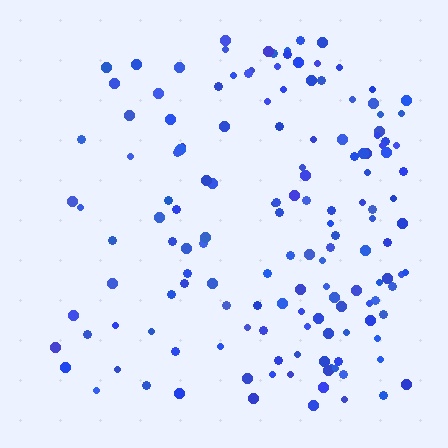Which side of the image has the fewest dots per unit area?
The left.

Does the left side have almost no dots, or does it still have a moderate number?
Still a moderate number, just noticeably fewer than the right.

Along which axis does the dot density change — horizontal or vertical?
Horizontal.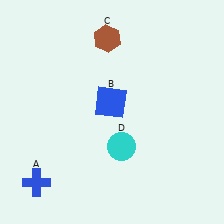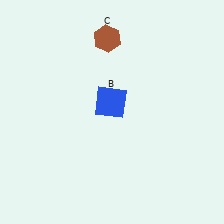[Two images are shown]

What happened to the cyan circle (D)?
The cyan circle (D) was removed in Image 2. It was in the bottom-right area of Image 1.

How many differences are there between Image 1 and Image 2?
There are 2 differences between the two images.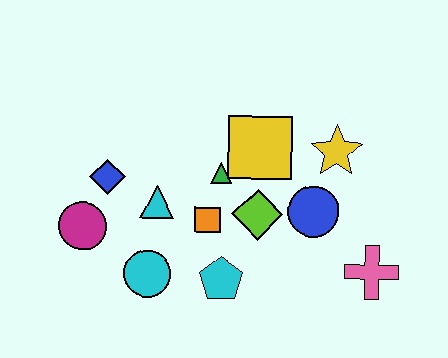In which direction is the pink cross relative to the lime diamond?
The pink cross is to the right of the lime diamond.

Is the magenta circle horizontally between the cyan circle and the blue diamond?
No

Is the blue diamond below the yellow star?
Yes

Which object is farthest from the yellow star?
The magenta circle is farthest from the yellow star.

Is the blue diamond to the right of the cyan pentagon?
No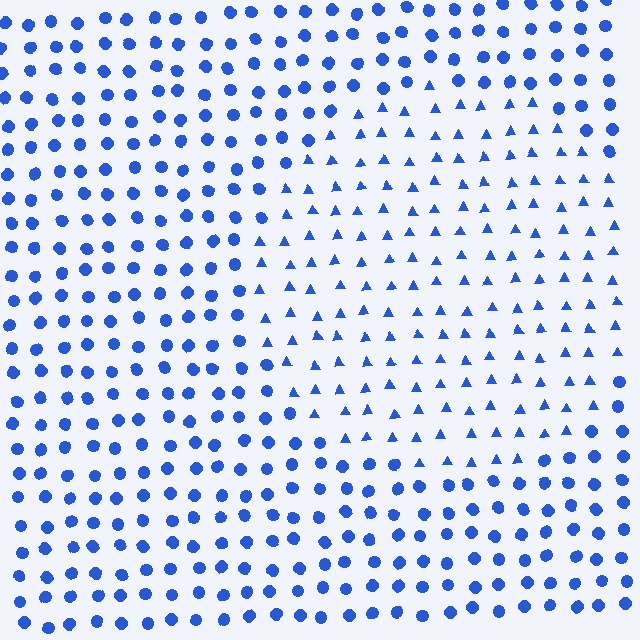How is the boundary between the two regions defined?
The boundary is defined by a change in element shape: triangles inside vs. circles outside. All elements share the same color and spacing.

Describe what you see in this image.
The image is filled with small blue elements arranged in a uniform grid. A circle-shaped region contains triangles, while the surrounding area contains circles. The boundary is defined purely by the change in element shape.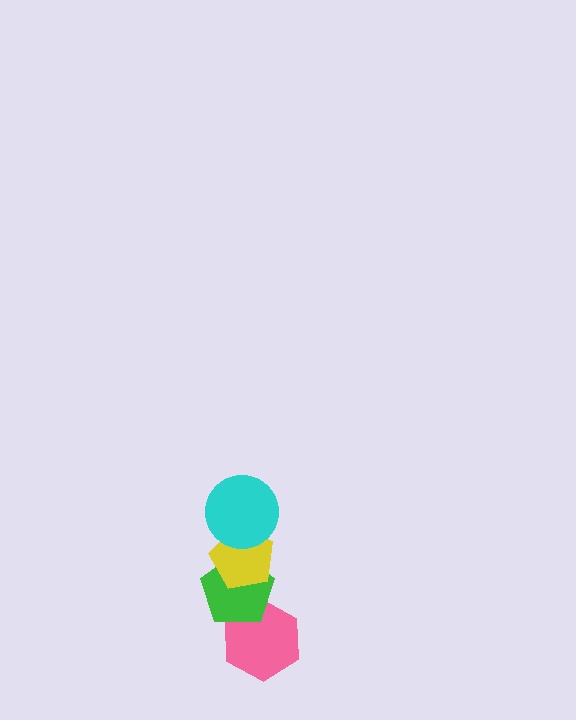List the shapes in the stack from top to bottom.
From top to bottom: the cyan circle, the yellow pentagon, the green pentagon, the pink hexagon.